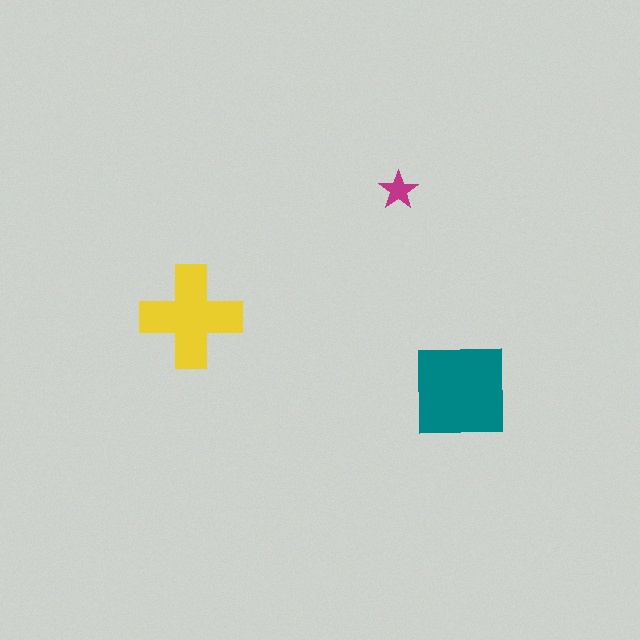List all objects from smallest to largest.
The magenta star, the yellow cross, the teal square.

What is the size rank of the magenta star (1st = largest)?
3rd.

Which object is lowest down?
The teal square is bottommost.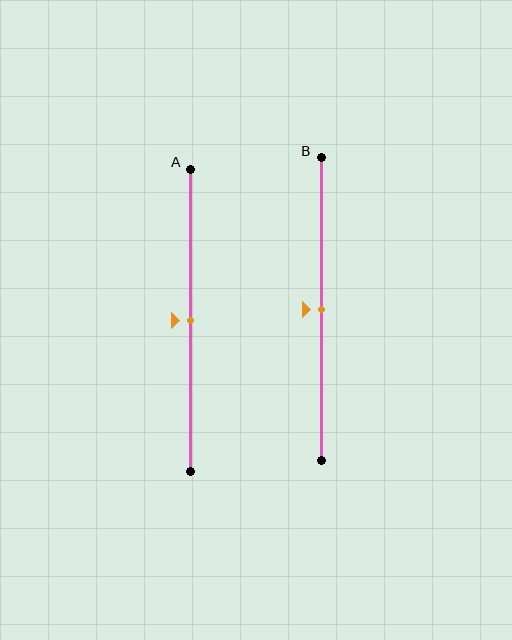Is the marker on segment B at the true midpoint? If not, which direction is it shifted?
Yes, the marker on segment B is at the true midpoint.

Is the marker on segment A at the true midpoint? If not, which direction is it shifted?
Yes, the marker on segment A is at the true midpoint.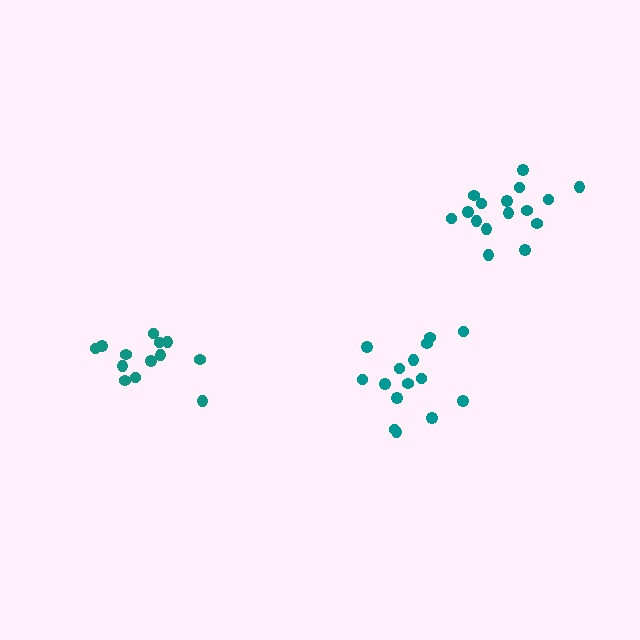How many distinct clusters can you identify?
There are 3 distinct clusters.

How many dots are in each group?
Group 1: 15 dots, Group 2: 16 dots, Group 3: 13 dots (44 total).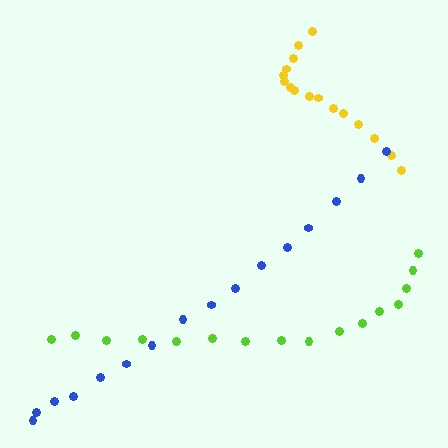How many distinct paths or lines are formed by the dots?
There are 3 distinct paths.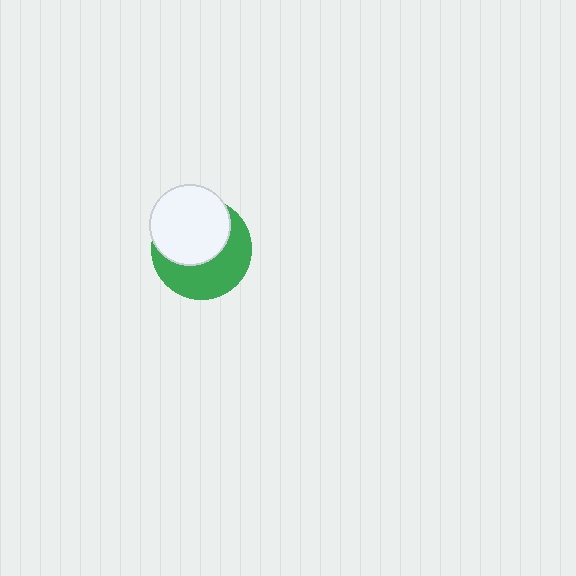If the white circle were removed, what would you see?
You would see the complete green circle.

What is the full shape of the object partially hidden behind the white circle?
The partially hidden object is a green circle.